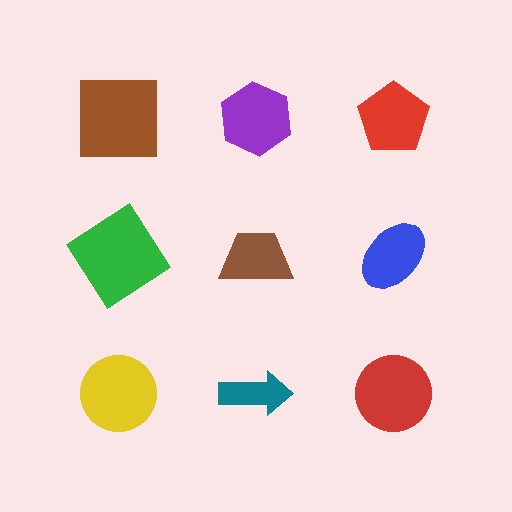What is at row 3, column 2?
A teal arrow.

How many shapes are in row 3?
3 shapes.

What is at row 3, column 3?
A red circle.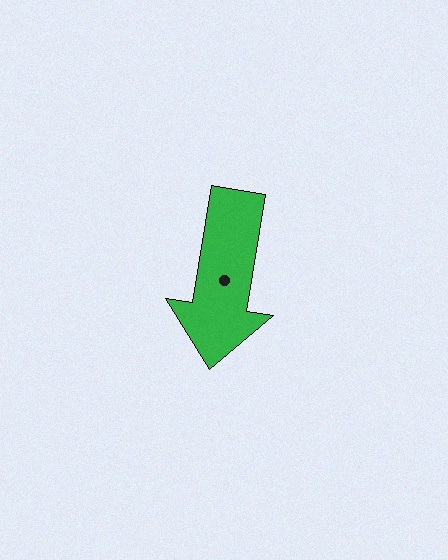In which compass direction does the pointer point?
South.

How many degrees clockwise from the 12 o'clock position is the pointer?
Approximately 189 degrees.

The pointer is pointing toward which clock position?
Roughly 6 o'clock.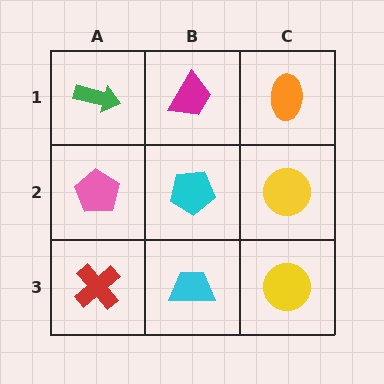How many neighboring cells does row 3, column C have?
2.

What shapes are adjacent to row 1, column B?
A cyan pentagon (row 2, column B), a green arrow (row 1, column A), an orange ellipse (row 1, column C).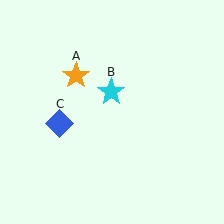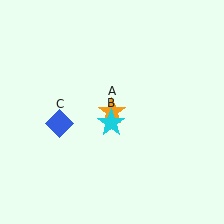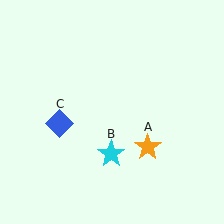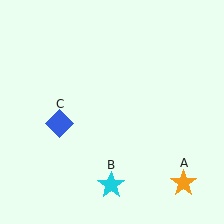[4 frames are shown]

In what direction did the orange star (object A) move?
The orange star (object A) moved down and to the right.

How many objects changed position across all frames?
2 objects changed position: orange star (object A), cyan star (object B).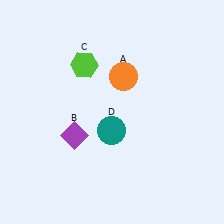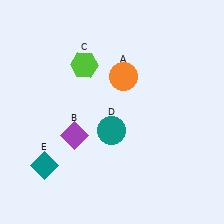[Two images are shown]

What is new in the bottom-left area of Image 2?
A teal diamond (E) was added in the bottom-left area of Image 2.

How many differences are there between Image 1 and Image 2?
There is 1 difference between the two images.